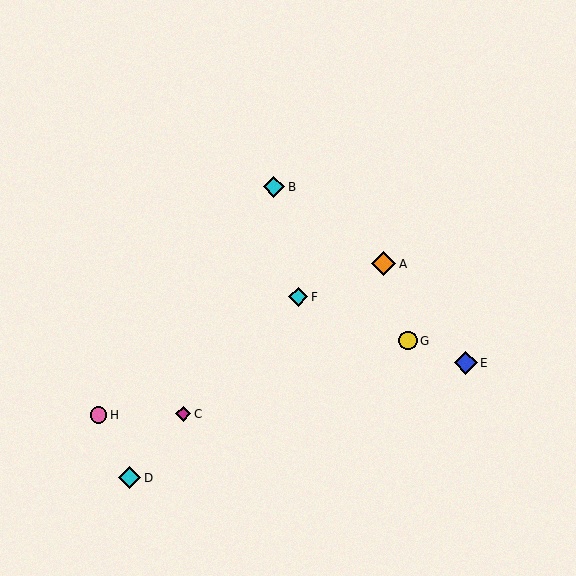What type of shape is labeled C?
Shape C is a magenta diamond.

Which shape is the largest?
The orange diamond (labeled A) is the largest.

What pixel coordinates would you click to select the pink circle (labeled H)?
Click at (98, 415) to select the pink circle H.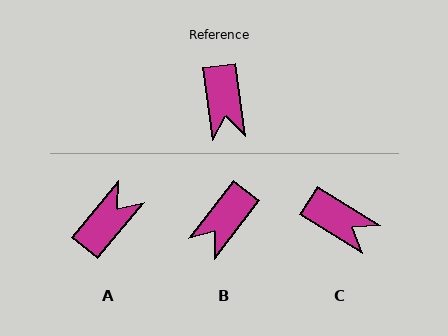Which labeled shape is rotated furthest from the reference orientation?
A, about 133 degrees away.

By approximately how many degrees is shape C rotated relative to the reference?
Approximately 51 degrees counter-clockwise.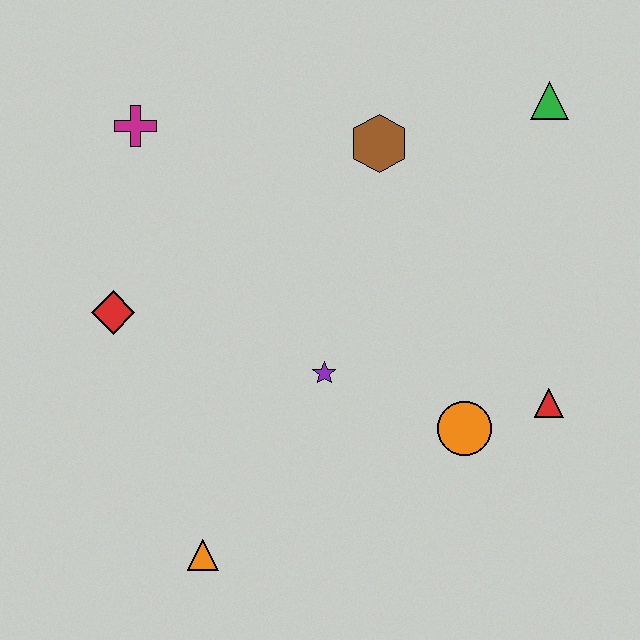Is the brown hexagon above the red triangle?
Yes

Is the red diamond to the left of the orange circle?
Yes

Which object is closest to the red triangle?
The orange circle is closest to the red triangle.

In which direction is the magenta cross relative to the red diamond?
The magenta cross is above the red diamond.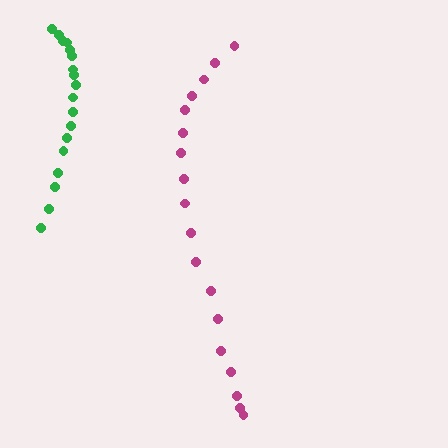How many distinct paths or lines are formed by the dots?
There are 2 distinct paths.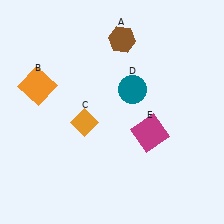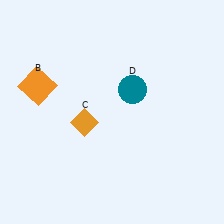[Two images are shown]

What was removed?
The brown hexagon (A), the magenta square (E) were removed in Image 2.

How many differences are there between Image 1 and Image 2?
There are 2 differences between the two images.